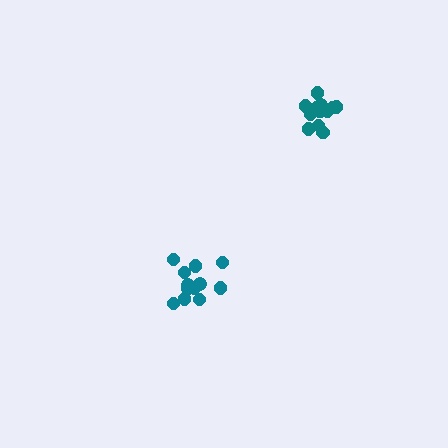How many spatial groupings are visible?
There are 2 spatial groupings.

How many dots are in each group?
Group 1: 13 dots, Group 2: 12 dots (25 total).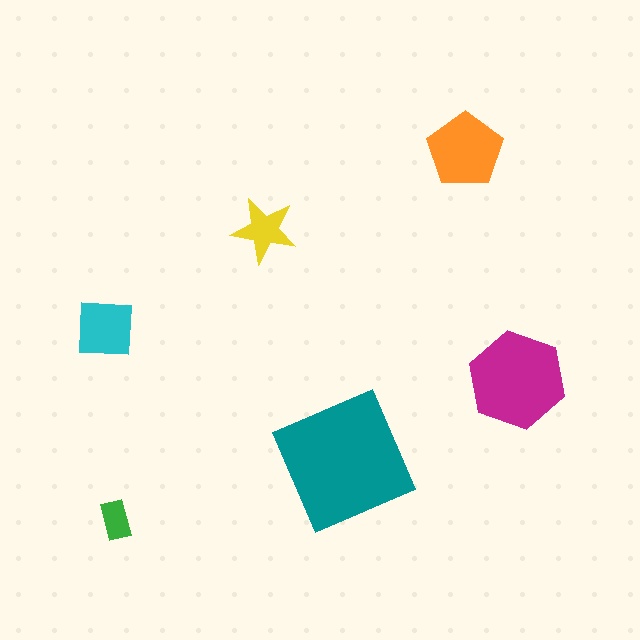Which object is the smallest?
The green rectangle.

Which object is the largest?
The teal square.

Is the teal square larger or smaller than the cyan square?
Larger.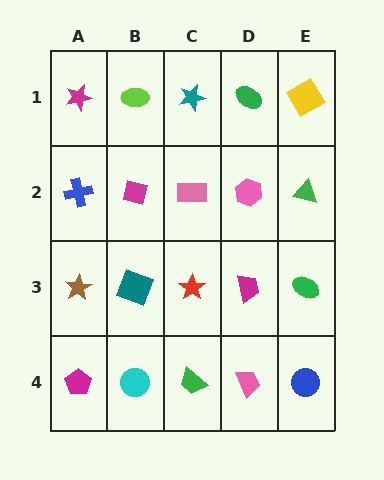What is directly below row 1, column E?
A green triangle.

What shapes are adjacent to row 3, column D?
A pink hexagon (row 2, column D), a pink trapezoid (row 4, column D), a red star (row 3, column C), a green ellipse (row 3, column E).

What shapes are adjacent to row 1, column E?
A green triangle (row 2, column E), a green ellipse (row 1, column D).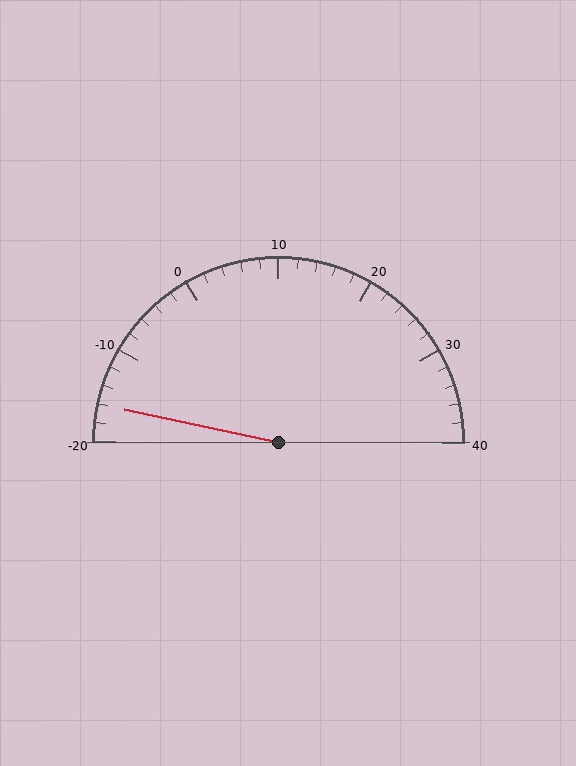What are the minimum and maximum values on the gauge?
The gauge ranges from -20 to 40.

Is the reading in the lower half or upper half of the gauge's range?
The reading is in the lower half of the range (-20 to 40).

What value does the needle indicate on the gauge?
The needle indicates approximately -16.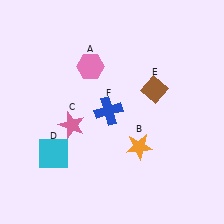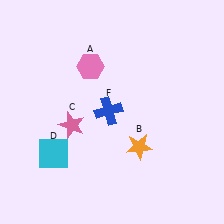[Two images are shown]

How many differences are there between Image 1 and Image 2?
There is 1 difference between the two images.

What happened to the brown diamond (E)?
The brown diamond (E) was removed in Image 2. It was in the top-right area of Image 1.